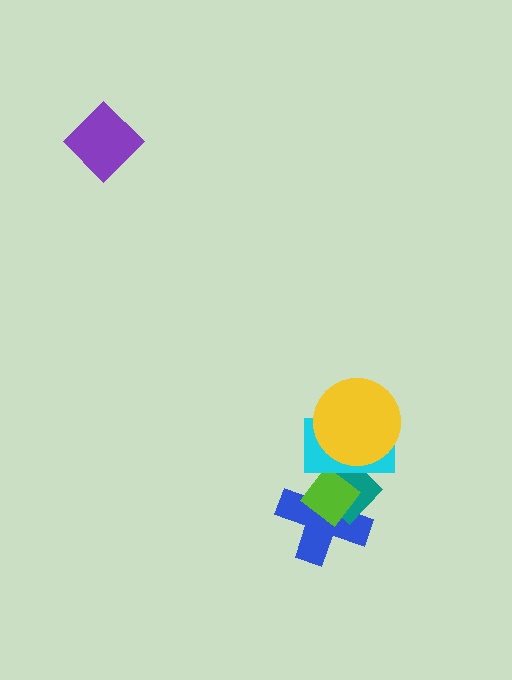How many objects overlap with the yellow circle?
2 objects overlap with the yellow circle.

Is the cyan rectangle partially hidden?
Yes, it is partially covered by another shape.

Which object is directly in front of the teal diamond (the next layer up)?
The lime diamond is directly in front of the teal diamond.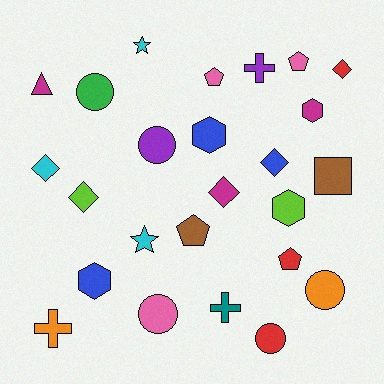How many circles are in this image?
There are 5 circles.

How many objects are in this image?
There are 25 objects.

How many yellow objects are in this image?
There are no yellow objects.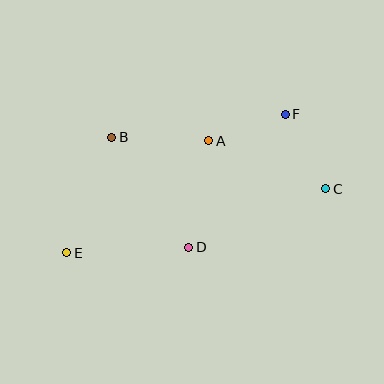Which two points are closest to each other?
Points A and F are closest to each other.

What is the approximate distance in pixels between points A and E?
The distance between A and E is approximately 181 pixels.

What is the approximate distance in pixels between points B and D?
The distance between B and D is approximately 134 pixels.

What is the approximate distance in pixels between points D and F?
The distance between D and F is approximately 164 pixels.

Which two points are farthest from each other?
Points C and E are farthest from each other.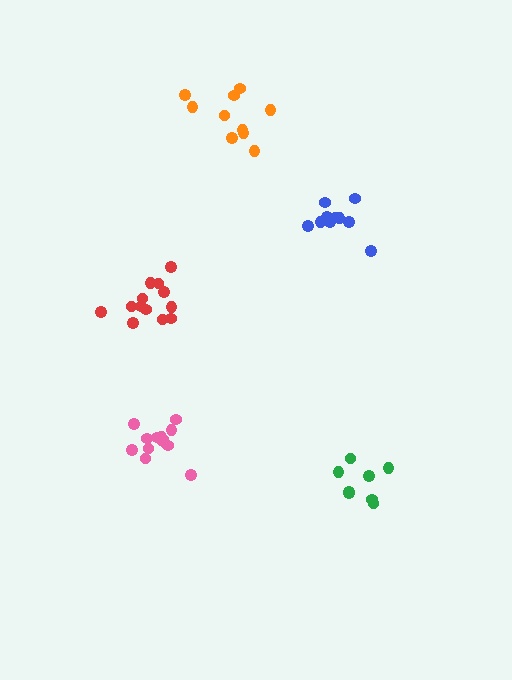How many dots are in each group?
Group 1: 10 dots, Group 2: 13 dots, Group 3: 14 dots, Group 4: 10 dots, Group 5: 8 dots (55 total).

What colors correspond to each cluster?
The clusters are colored: blue, red, pink, orange, green.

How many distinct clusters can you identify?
There are 5 distinct clusters.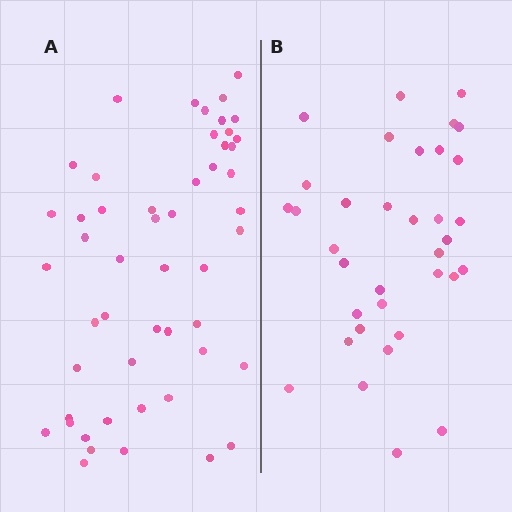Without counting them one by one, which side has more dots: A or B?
Region A (the left region) has more dots.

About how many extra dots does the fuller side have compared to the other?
Region A has approximately 15 more dots than region B.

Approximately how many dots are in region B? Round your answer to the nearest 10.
About 40 dots. (The exact count is 35, which rounds to 40.)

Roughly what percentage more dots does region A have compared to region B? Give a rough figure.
About 45% more.